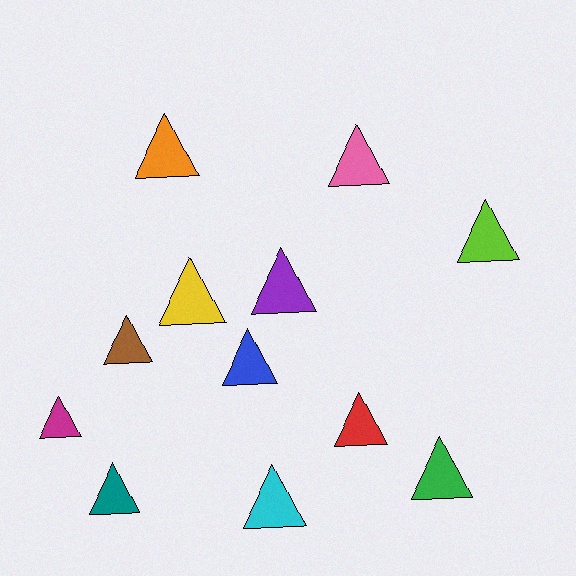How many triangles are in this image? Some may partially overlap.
There are 12 triangles.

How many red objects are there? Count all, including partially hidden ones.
There is 1 red object.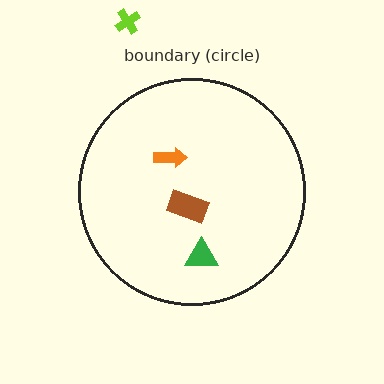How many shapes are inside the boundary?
3 inside, 1 outside.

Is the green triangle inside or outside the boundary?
Inside.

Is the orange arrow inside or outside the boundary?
Inside.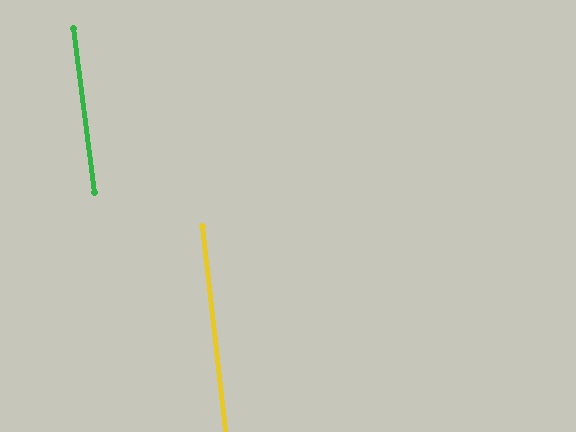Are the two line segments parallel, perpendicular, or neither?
Parallel — their directions differ by only 0.8°.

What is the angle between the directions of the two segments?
Approximately 1 degree.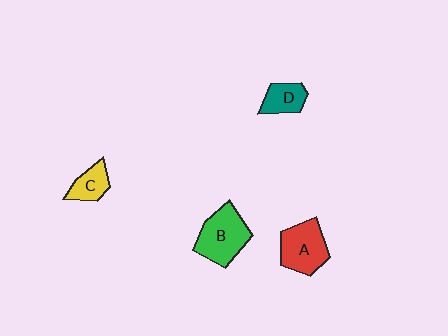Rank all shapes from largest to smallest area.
From largest to smallest: B (green), A (red), D (teal), C (yellow).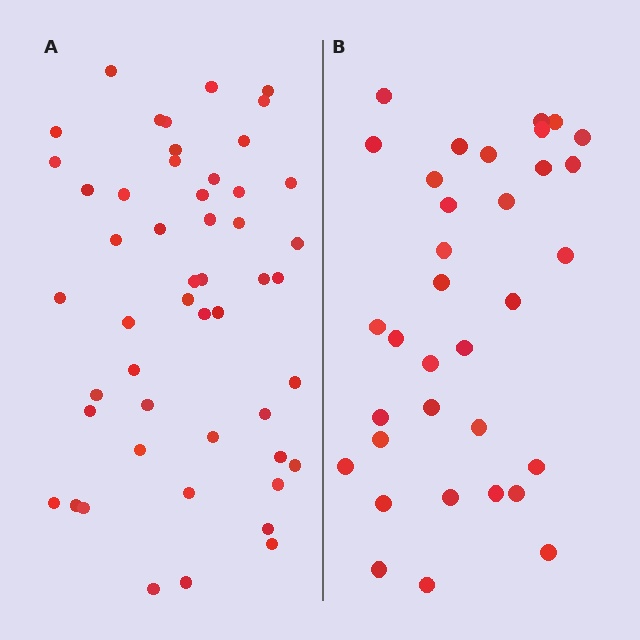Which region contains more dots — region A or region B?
Region A (the left region) has more dots.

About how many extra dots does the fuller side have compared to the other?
Region A has approximately 15 more dots than region B.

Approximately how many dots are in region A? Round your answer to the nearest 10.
About 50 dots.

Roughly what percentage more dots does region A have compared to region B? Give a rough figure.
About 45% more.